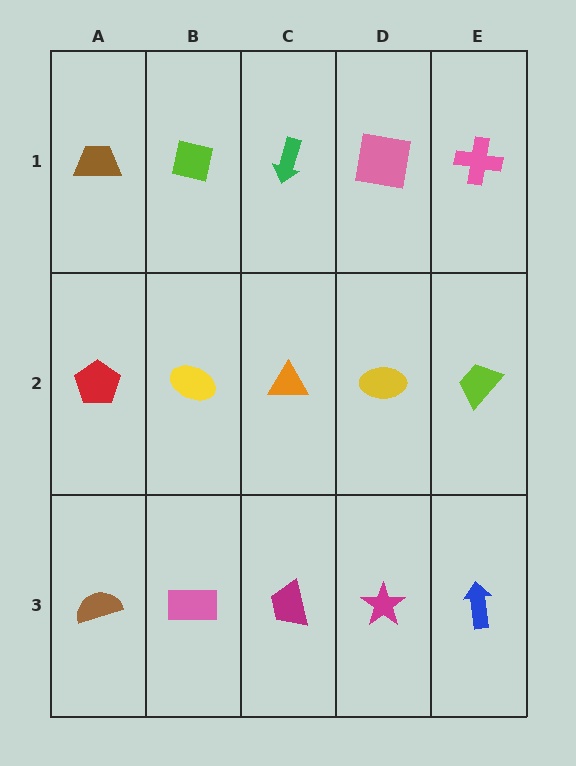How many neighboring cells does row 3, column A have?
2.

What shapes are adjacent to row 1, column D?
A yellow ellipse (row 2, column D), a green arrow (row 1, column C), a pink cross (row 1, column E).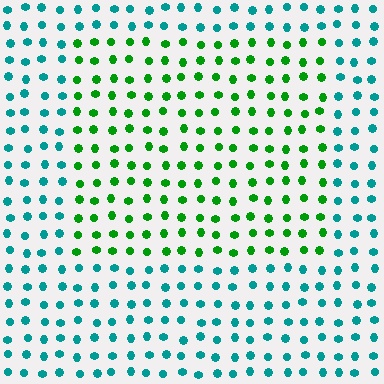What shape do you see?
I see a rectangle.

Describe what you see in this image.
The image is filled with small teal elements in a uniform arrangement. A rectangle-shaped region is visible where the elements are tinted to a slightly different hue, forming a subtle color boundary.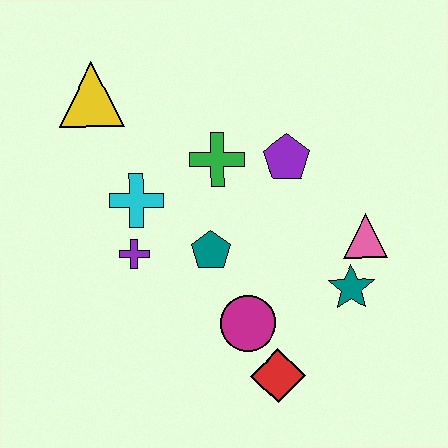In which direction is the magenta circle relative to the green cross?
The magenta circle is below the green cross.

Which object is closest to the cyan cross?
The purple cross is closest to the cyan cross.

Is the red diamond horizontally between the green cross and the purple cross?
No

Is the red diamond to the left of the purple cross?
No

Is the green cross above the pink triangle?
Yes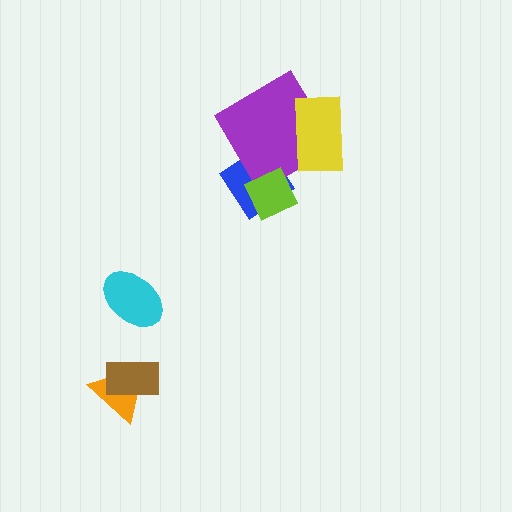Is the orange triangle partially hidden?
Yes, it is partially covered by another shape.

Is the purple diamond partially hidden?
Yes, it is partially covered by another shape.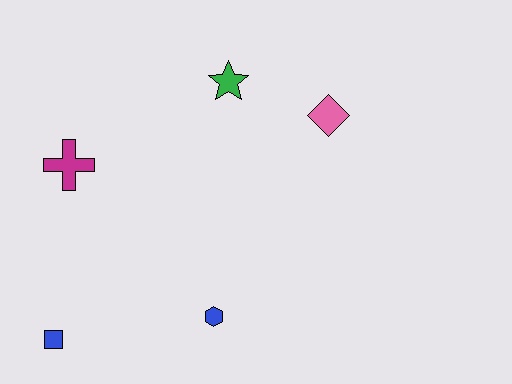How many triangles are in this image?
There are no triangles.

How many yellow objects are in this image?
There are no yellow objects.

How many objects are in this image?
There are 5 objects.